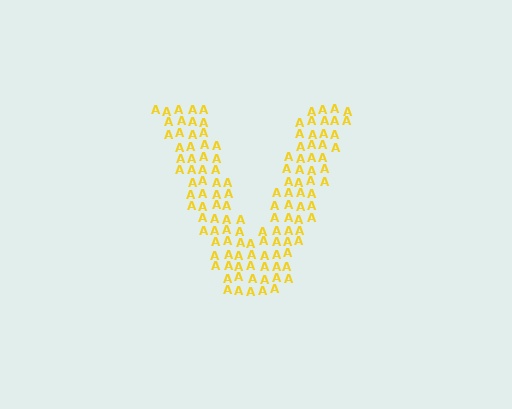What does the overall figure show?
The overall figure shows the letter V.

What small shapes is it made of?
It is made of small letter A's.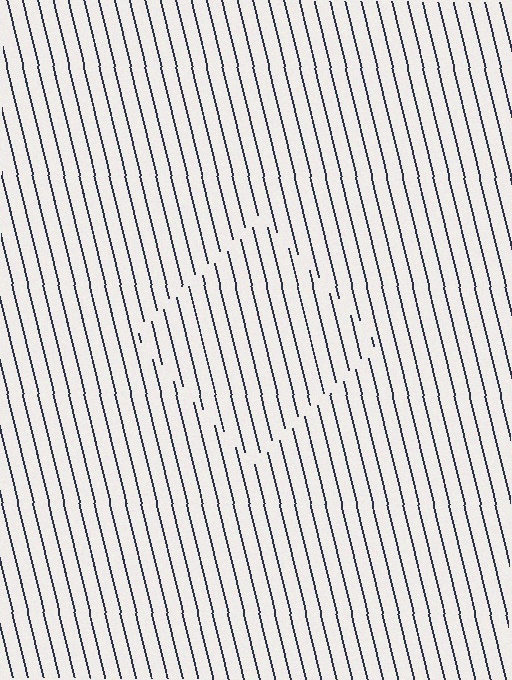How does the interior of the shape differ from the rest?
The interior of the shape contains the same grating, shifted by half a period — the contour is defined by the phase discontinuity where line-ends from the inner and outer gratings abut.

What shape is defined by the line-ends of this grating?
An illusory square. The interior of the shape contains the same grating, shifted by half a period — the contour is defined by the phase discontinuity where line-ends from the inner and outer gratings abut.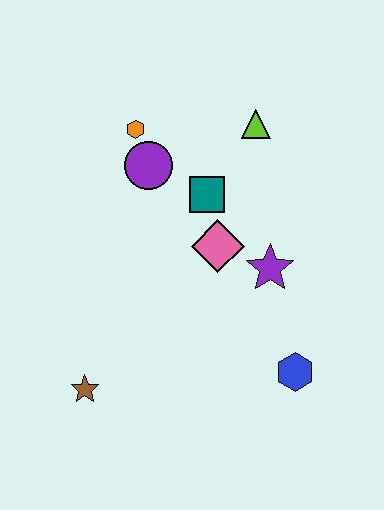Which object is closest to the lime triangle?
The teal square is closest to the lime triangle.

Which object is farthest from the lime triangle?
The brown star is farthest from the lime triangle.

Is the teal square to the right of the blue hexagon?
No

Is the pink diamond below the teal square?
Yes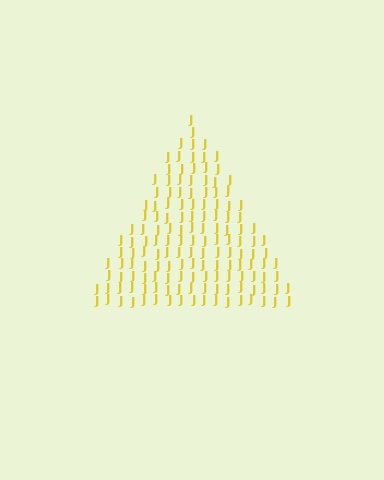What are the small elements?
The small elements are letter J's.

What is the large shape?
The large shape is a triangle.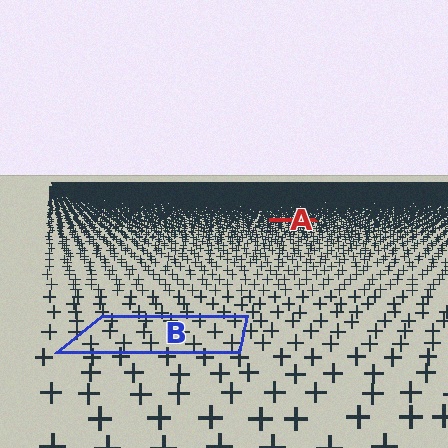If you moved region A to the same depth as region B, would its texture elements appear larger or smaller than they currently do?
They would appear larger. At a closer depth, the same texture elements are projected at a bigger on-screen size.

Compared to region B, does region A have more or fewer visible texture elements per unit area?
Region A has more texture elements per unit area — they are packed more densely because it is farther away.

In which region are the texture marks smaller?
The texture marks are smaller in region A, because it is farther away.